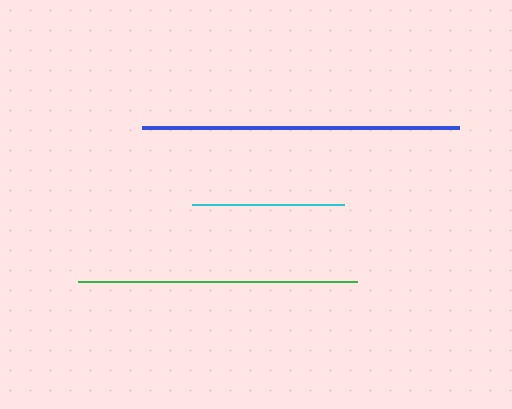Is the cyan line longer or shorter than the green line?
The green line is longer than the cyan line.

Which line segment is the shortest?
The cyan line is the shortest at approximately 152 pixels.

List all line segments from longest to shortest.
From longest to shortest: blue, green, cyan.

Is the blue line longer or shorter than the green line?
The blue line is longer than the green line.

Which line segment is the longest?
The blue line is the longest at approximately 317 pixels.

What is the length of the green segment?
The green segment is approximately 279 pixels long.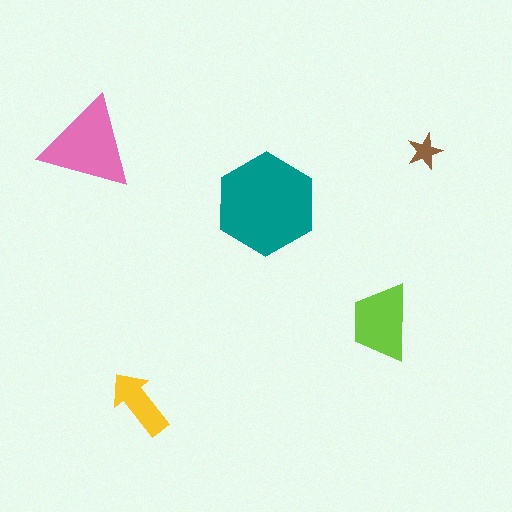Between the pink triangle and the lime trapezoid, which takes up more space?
The pink triangle.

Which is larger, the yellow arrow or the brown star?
The yellow arrow.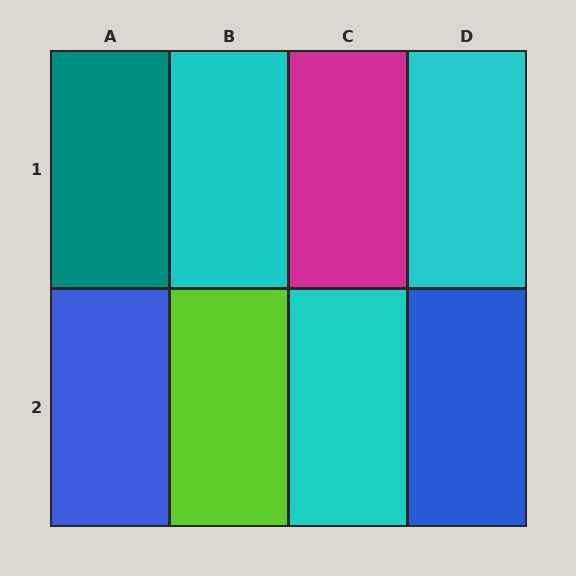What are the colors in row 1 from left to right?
Teal, cyan, magenta, cyan.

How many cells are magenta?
1 cell is magenta.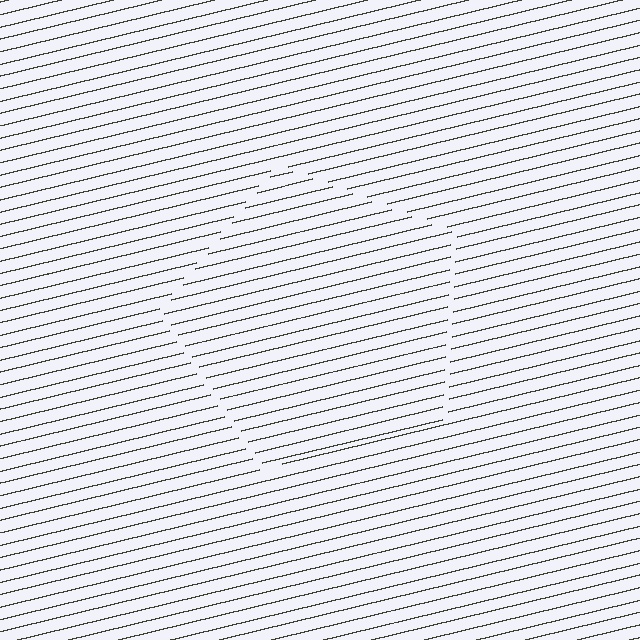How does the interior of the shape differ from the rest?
The interior of the shape contains the same grating, shifted by half a period — the contour is defined by the phase discontinuity where line-ends from the inner and outer gratings abut.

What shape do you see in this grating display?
An illusory pentagon. The interior of the shape contains the same grating, shifted by half a period — the contour is defined by the phase discontinuity where line-ends from the inner and outer gratings abut.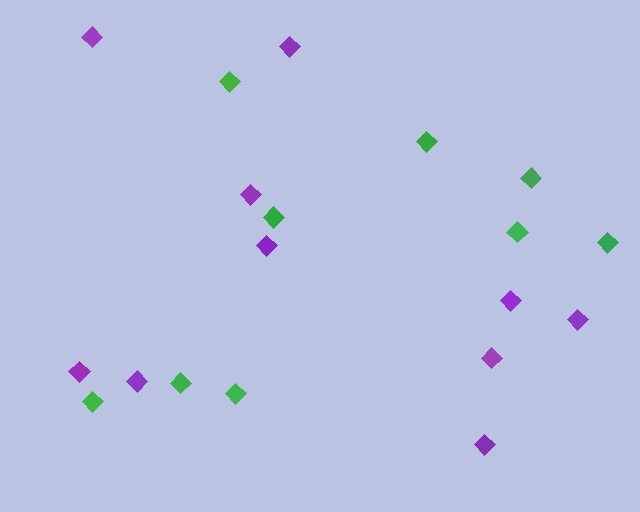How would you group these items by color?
There are 2 groups: one group of green diamonds (9) and one group of purple diamonds (10).